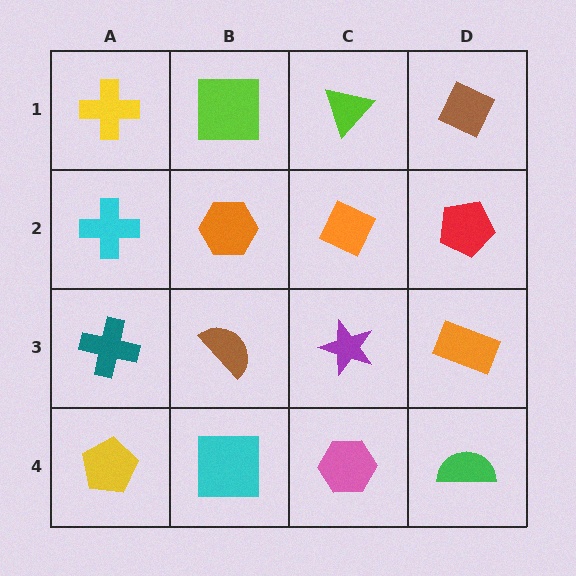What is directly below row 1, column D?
A red pentagon.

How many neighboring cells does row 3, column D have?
3.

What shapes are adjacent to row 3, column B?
An orange hexagon (row 2, column B), a cyan square (row 4, column B), a teal cross (row 3, column A), a purple star (row 3, column C).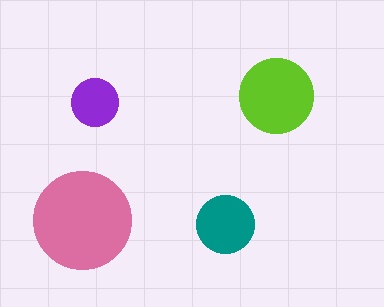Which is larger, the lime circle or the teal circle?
The lime one.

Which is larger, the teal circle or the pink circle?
The pink one.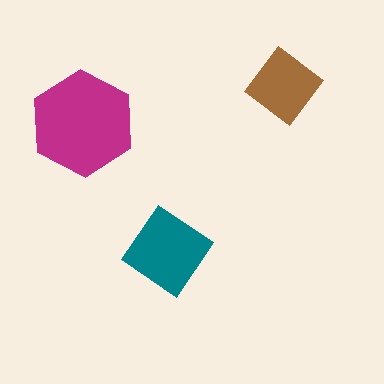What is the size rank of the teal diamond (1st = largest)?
2nd.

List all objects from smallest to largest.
The brown diamond, the teal diamond, the magenta hexagon.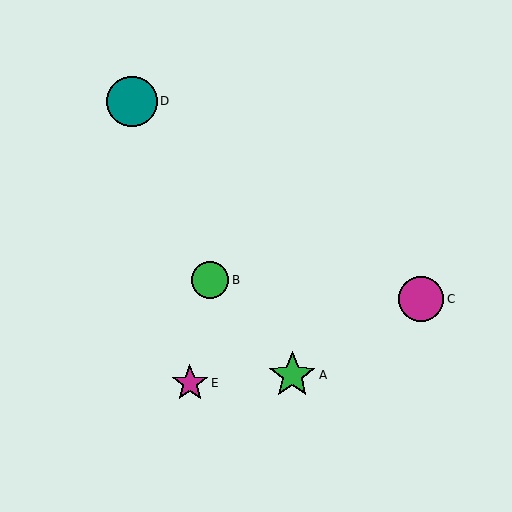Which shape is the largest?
The teal circle (labeled D) is the largest.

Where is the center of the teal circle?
The center of the teal circle is at (132, 101).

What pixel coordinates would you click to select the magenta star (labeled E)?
Click at (190, 383) to select the magenta star E.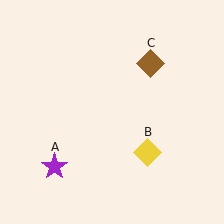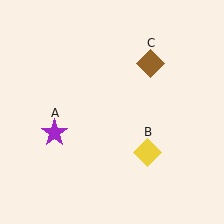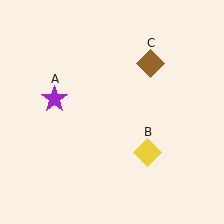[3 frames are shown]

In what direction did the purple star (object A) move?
The purple star (object A) moved up.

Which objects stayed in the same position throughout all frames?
Yellow diamond (object B) and brown diamond (object C) remained stationary.